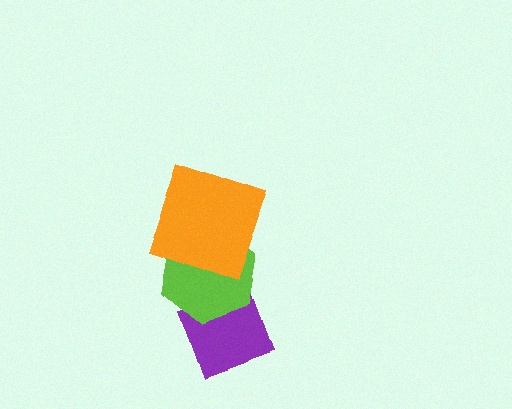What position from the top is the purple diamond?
The purple diamond is 3rd from the top.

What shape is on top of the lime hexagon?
The orange square is on top of the lime hexagon.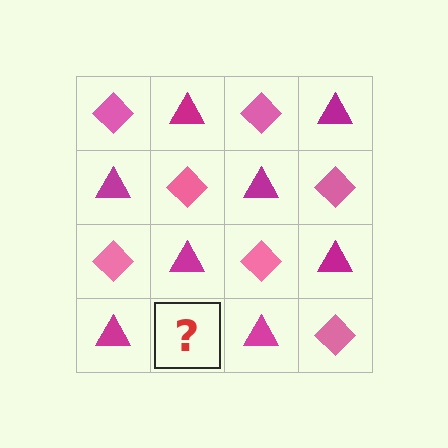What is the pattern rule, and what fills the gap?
The rule is that it alternates pink diamond and magenta triangle in a checkerboard pattern. The gap should be filled with a pink diamond.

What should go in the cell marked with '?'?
The missing cell should contain a pink diamond.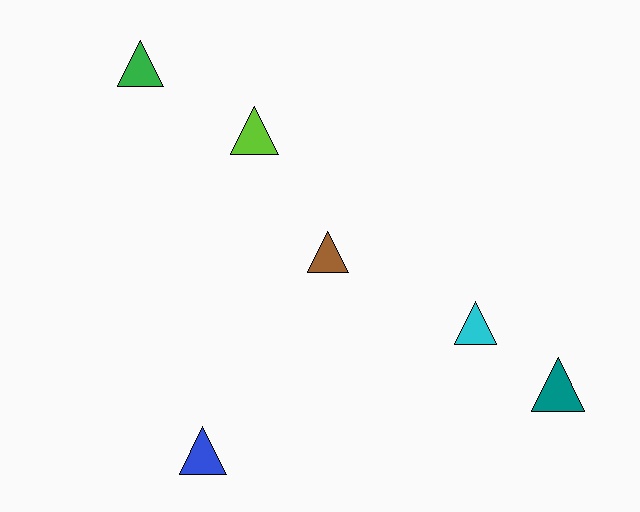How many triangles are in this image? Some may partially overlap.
There are 6 triangles.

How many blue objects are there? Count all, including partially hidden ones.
There is 1 blue object.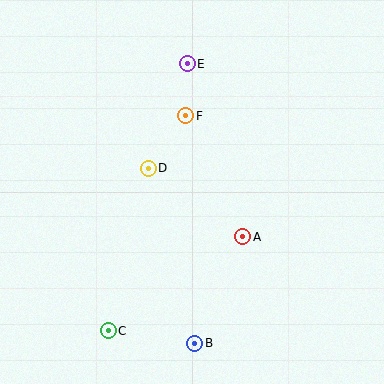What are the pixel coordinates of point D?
Point D is at (148, 168).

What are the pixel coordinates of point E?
Point E is at (187, 64).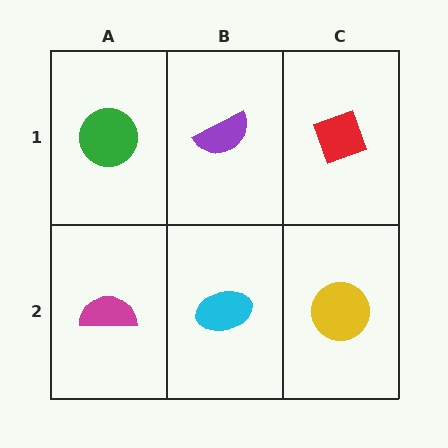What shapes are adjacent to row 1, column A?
A magenta semicircle (row 2, column A), a purple semicircle (row 1, column B).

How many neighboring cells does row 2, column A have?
2.